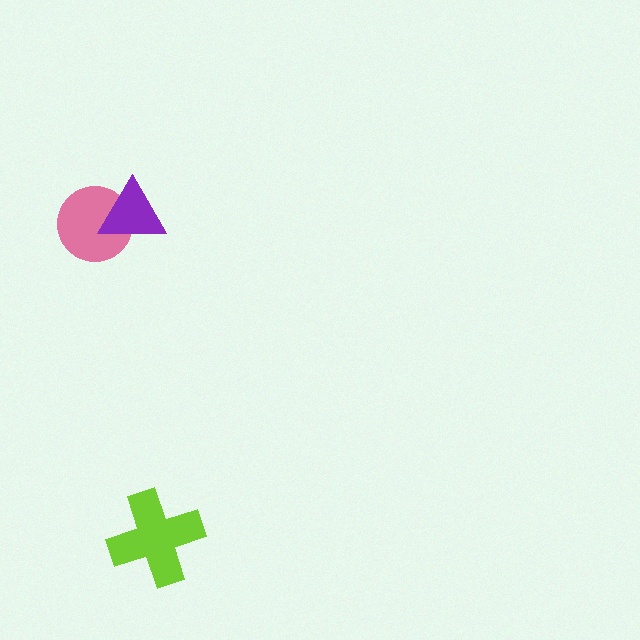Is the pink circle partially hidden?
Yes, it is partially covered by another shape.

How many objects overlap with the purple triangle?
1 object overlaps with the purple triangle.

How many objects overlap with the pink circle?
1 object overlaps with the pink circle.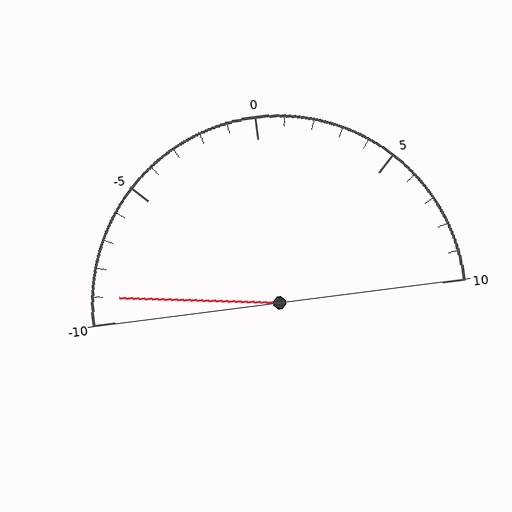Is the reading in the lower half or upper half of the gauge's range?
The reading is in the lower half of the range (-10 to 10).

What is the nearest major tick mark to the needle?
The nearest major tick mark is -10.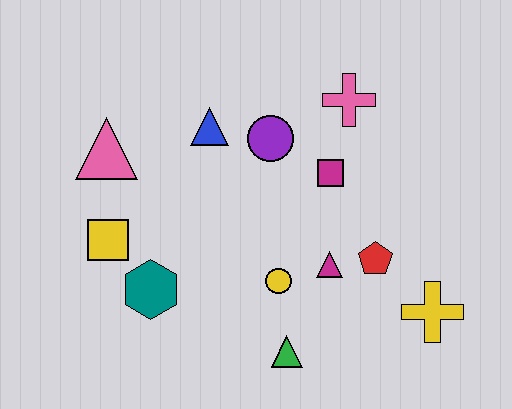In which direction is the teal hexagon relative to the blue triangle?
The teal hexagon is below the blue triangle.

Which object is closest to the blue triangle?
The purple circle is closest to the blue triangle.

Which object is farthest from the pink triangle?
The yellow cross is farthest from the pink triangle.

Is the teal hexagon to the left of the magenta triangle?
Yes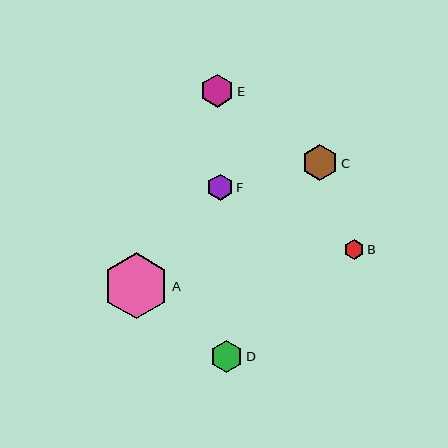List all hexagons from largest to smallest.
From largest to smallest: A, C, E, D, F, B.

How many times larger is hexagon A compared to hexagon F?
Hexagon A is approximately 2.5 times the size of hexagon F.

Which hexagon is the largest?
Hexagon A is the largest with a size of approximately 66 pixels.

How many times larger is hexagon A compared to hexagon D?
Hexagon A is approximately 2.0 times the size of hexagon D.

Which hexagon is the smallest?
Hexagon B is the smallest with a size of approximately 20 pixels.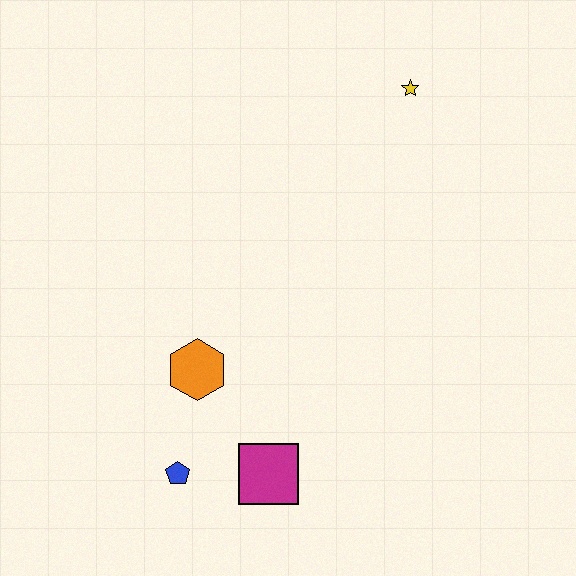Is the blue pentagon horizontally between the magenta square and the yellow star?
No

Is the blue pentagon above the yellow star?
No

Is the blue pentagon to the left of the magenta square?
Yes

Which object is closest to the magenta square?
The blue pentagon is closest to the magenta square.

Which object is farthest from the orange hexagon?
The yellow star is farthest from the orange hexagon.